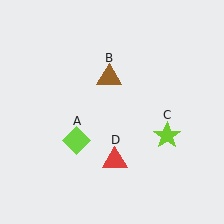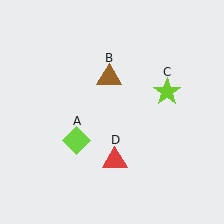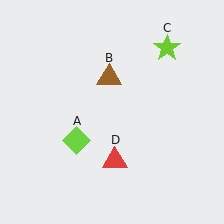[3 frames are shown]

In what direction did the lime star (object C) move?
The lime star (object C) moved up.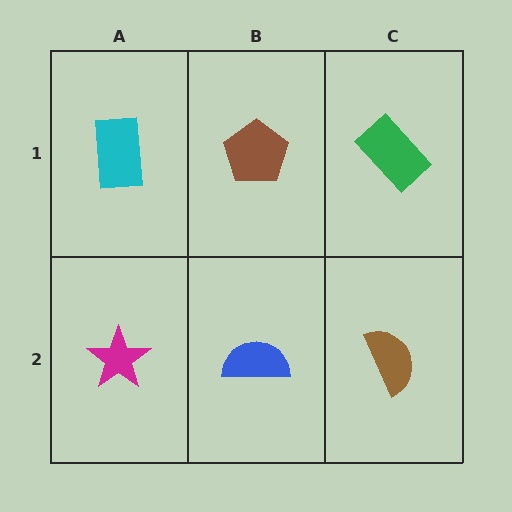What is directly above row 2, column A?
A cyan rectangle.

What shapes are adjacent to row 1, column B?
A blue semicircle (row 2, column B), a cyan rectangle (row 1, column A), a green rectangle (row 1, column C).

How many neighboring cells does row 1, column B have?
3.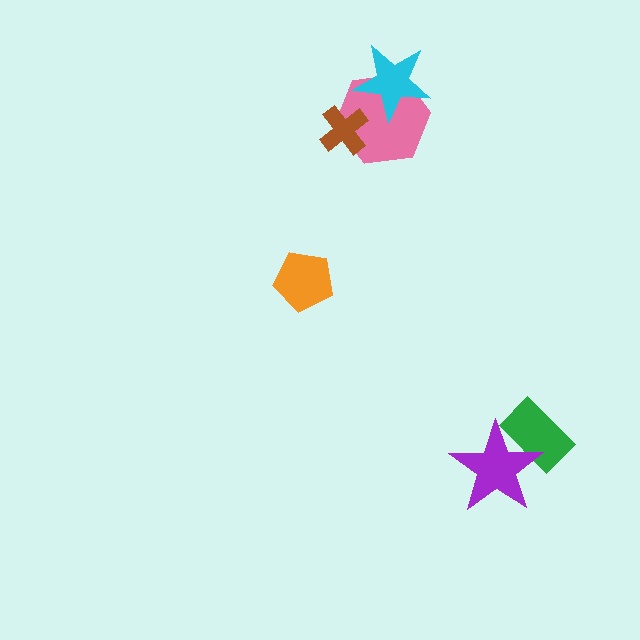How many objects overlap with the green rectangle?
1 object overlaps with the green rectangle.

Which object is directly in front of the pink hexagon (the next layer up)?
The cyan star is directly in front of the pink hexagon.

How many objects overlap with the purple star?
1 object overlaps with the purple star.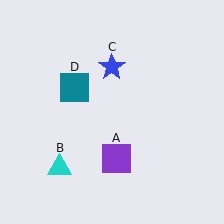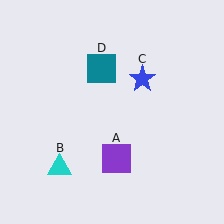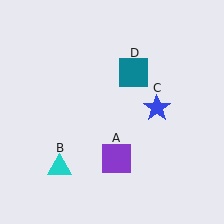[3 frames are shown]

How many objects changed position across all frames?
2 objects changed position: blue star (object C), teal square (object D).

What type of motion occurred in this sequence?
The blue star (object C), teal square (object D) rotated clockwise around the center of the scene.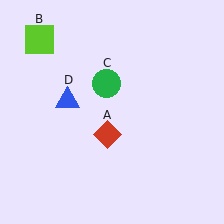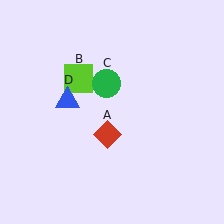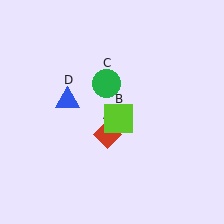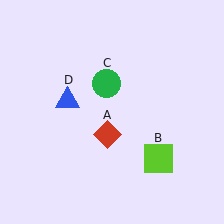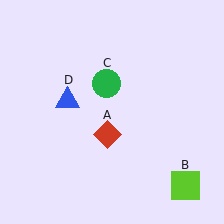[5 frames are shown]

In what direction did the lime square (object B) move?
The lime square (object B) moved down and to the right.